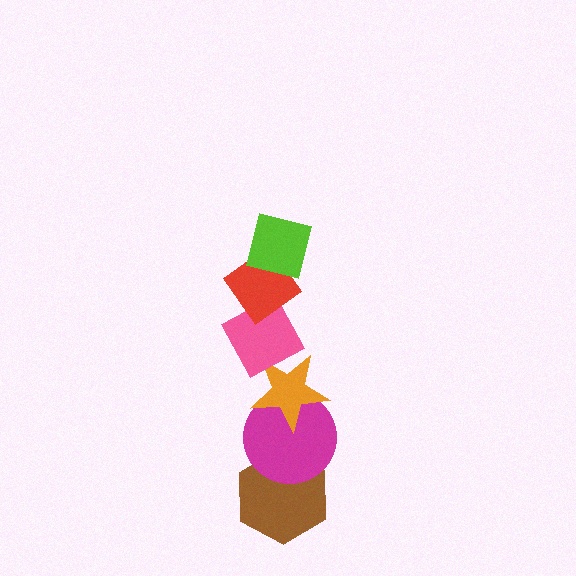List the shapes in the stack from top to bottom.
From top to bottom: the lime square, the red diamond, the pink diamond, the orange star, the magenta circle, the brown hexagon.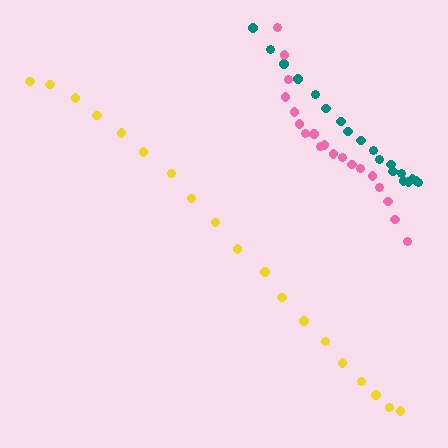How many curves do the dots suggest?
There are 3 distinct paths.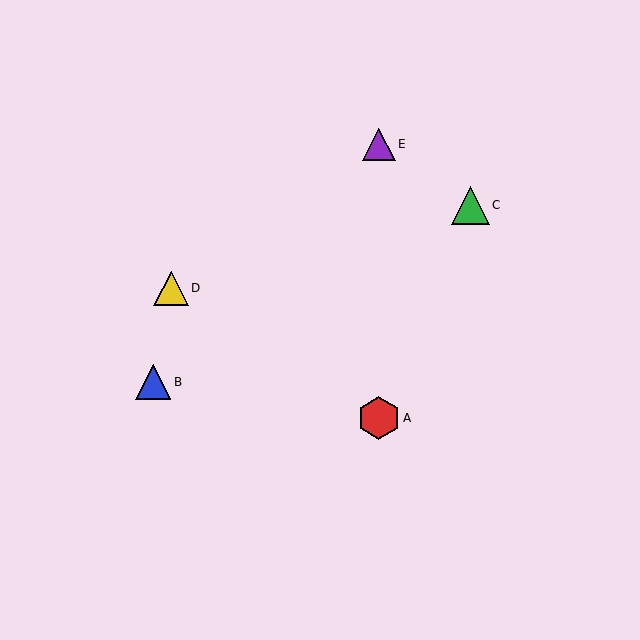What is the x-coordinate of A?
Object A is at x≈379.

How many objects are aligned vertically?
2 objects (A, E) are aligned vertically.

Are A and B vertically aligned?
No, A is at x≈379 and B is at x≈153.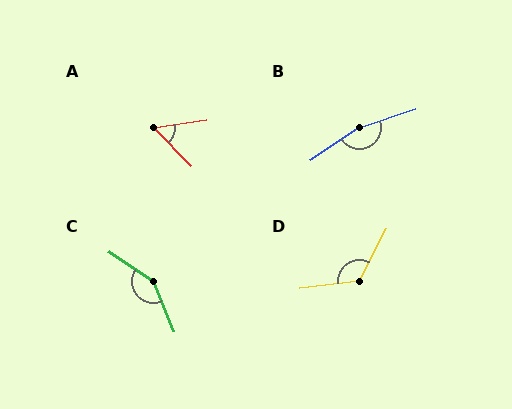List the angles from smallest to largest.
A (54°), D (124°), C (147°), B (164°).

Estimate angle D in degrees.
Approximately 124 degrees.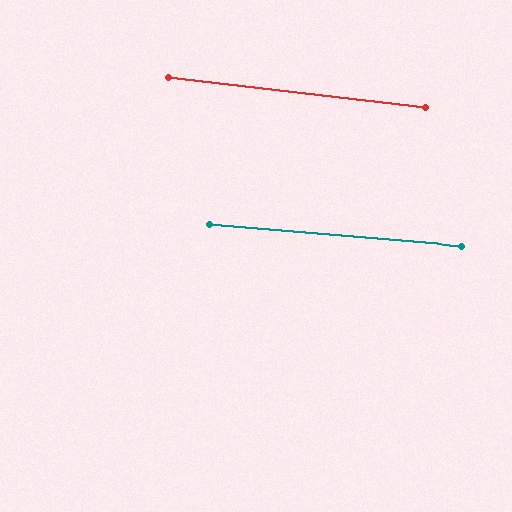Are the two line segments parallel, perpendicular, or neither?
Parallel — their directions differ by only 1.9°.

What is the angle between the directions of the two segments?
Approximately 2 degrees.